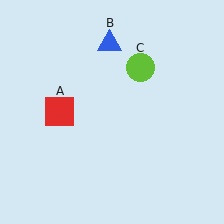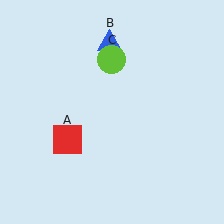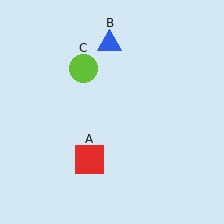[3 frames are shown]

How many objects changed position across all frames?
2 objects changed position: red square (object A), lime circle (object C).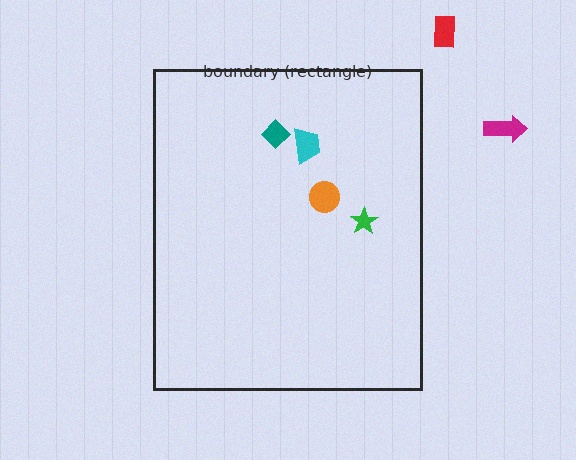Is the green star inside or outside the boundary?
Inside.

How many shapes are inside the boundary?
4 inside, 2 outside.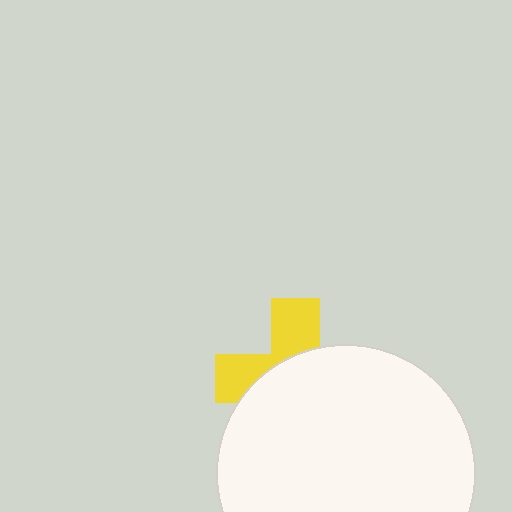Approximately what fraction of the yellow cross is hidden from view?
Roughly 64% of the yellow cross is hidden behind the white circle.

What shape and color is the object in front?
The object in front is a white circle.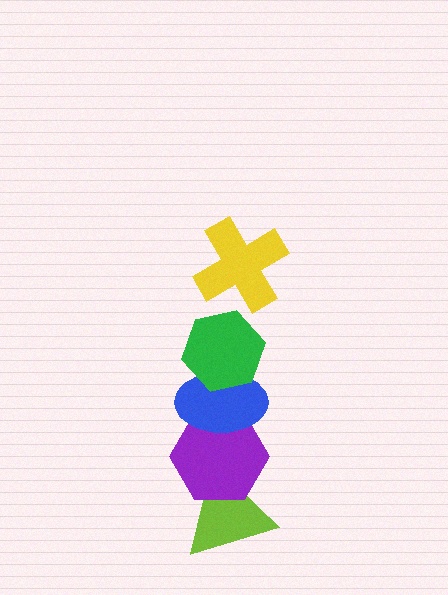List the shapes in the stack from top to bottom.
From top to bottom: the yellow cross, the green hexagon, the blue ellipse, the purple hexagon, the lime triangle.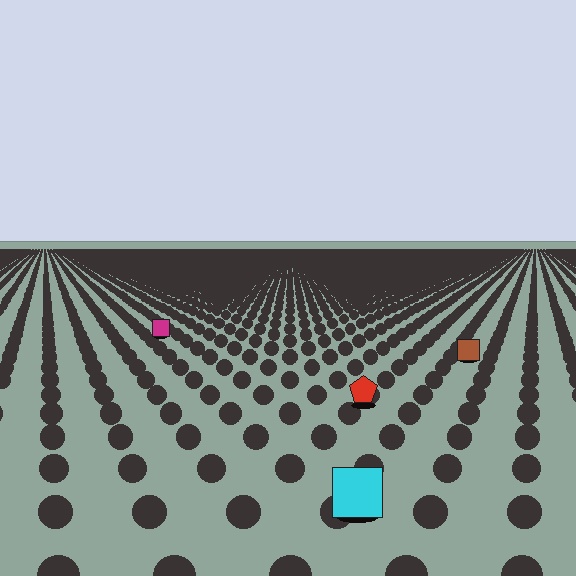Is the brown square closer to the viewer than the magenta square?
Yes. The brown square is closer — you can tell from the texture gradient: the ground texture is coarser near it.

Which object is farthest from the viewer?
The magenta square is farthest from the viewer. It appears smaller and the ground texture around it is denser.